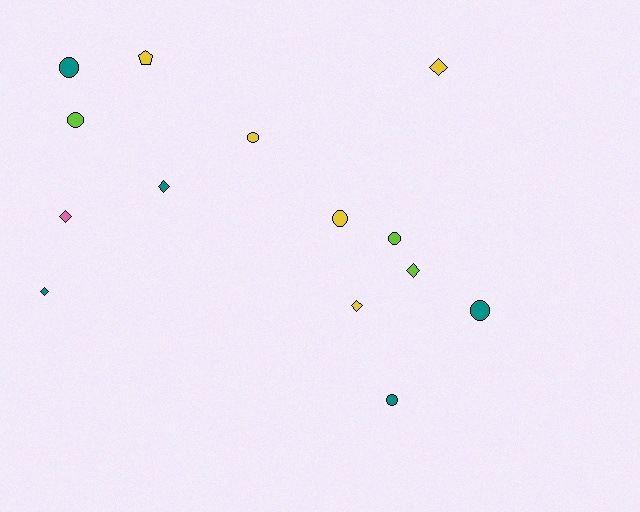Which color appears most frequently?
Teal, with 5 objects.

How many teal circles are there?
There are 3 teal circles.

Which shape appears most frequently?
Circle, with 7 objects.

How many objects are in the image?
There are 14 objects.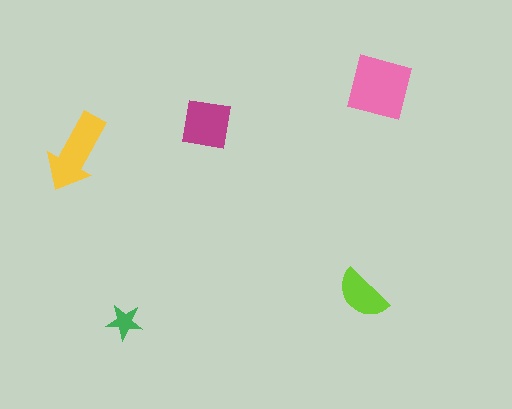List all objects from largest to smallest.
The pink square, the yellow arrow, the magenta square, the lime semicircle, the green star.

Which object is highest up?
The pink square is topmost.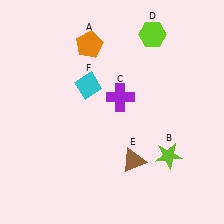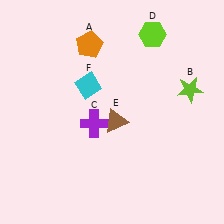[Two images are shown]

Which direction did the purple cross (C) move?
The purple cross (C) moved down.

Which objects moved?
The objects that moved are: the lime star (B), the purple cross (C), the brown triangle (E).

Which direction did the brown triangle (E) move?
The brown triangle (E) moved up.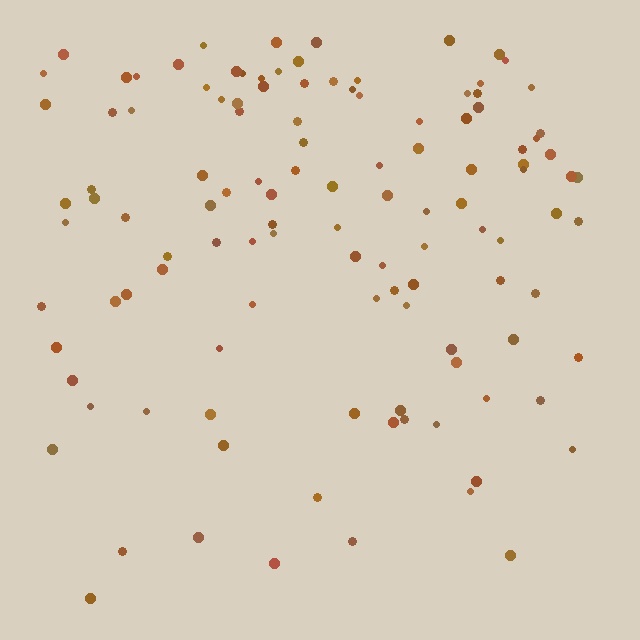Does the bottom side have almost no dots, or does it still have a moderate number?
Still a moderate number, just noticeably fewer than the top.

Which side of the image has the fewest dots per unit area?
The bottom.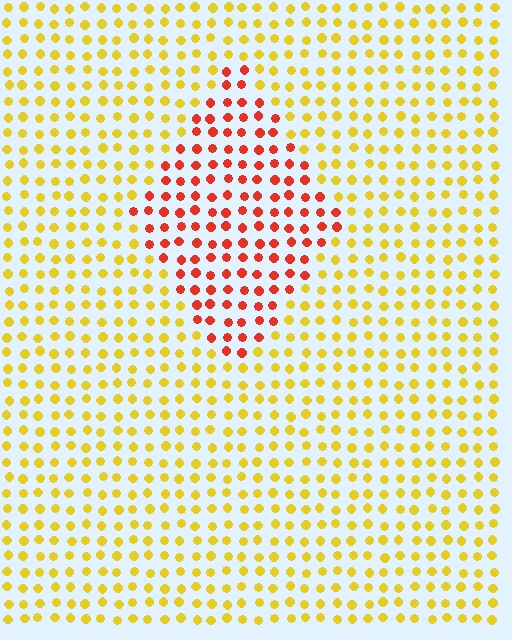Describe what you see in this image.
The image is filled with small yellow elements in a uniform arrangement. A diamond-shaped region is visible where the elements are tinted to a slightly different hue, forming a subtle color boundary.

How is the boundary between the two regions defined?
The boundary is defined purely by a slight shift in hue (about 49 degrees). Spacing, size, and orientation are identical on both sides.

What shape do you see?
I see a diamond.